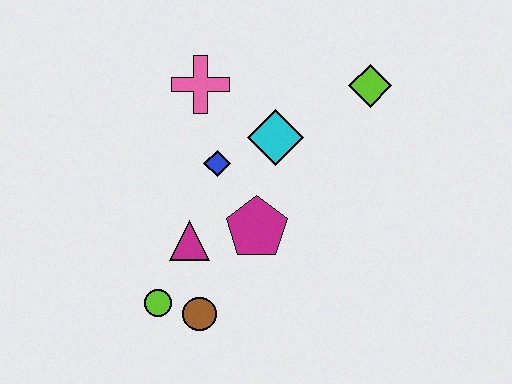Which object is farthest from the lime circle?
The lime diamond is farthest from the lime circle.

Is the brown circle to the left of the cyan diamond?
Yes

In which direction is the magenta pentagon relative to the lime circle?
The magenta pentagon is to the right of the lime circle.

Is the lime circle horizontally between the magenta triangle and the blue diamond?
No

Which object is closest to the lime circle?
The brown circle is closest to the lime circle.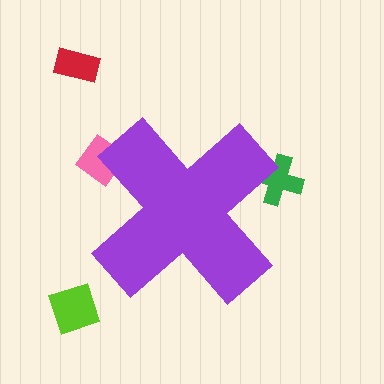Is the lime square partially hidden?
No, the lime square is fully visible.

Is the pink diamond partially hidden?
Yes, the pink diamond is partially hidden behind the purple cross.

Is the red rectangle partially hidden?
No, the red rectangle is fully visible.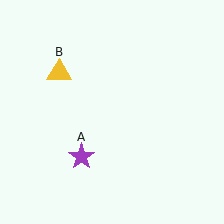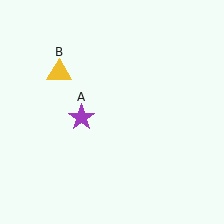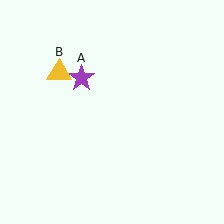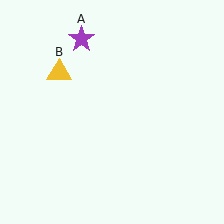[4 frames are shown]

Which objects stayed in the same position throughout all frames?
Yellow triangle (object B) remained stationary.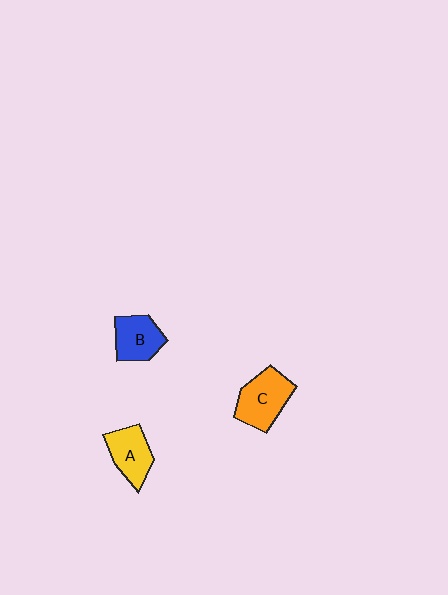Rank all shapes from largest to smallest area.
From largest to smallest: C (orange), A (yellow), B (blue).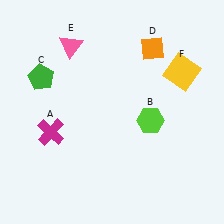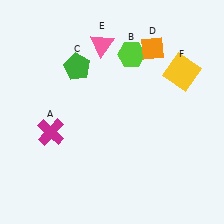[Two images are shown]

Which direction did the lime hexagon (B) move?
The lime hexagon (B) moved up.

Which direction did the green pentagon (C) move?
The green pentagon (C) moved right.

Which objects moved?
The objects that moved are: the lime hexagon (B), the green pentagon (C), the pink triangle (E).